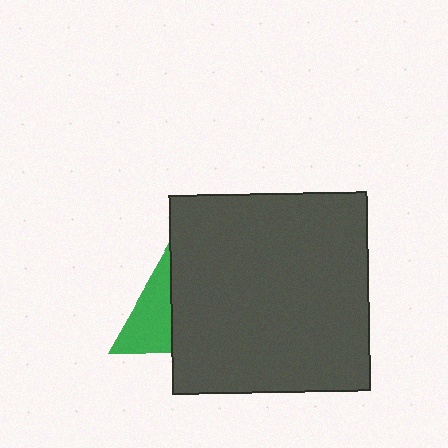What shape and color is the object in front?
The object in front is a dark gray square.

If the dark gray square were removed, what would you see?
You would see the complete green triangle.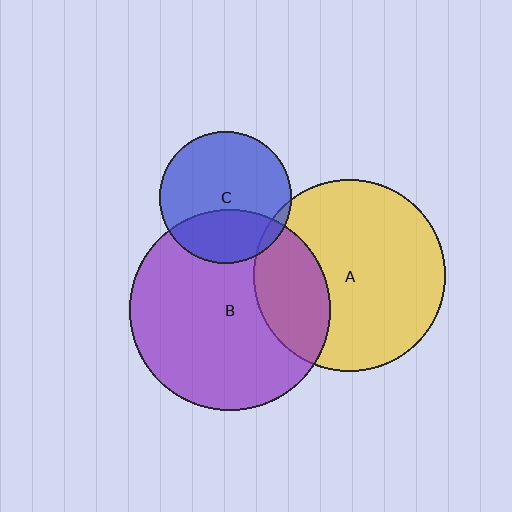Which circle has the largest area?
Circle B (purple).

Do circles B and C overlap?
Yes.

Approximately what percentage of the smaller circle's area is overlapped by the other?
Approximately 30%.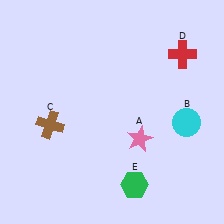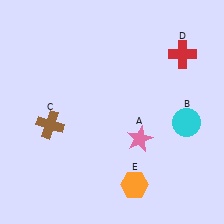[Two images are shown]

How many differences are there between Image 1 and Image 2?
There is 1 difference between the two images.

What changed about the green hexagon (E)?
In Image 1, E is green. In Image 2, it changed to orange.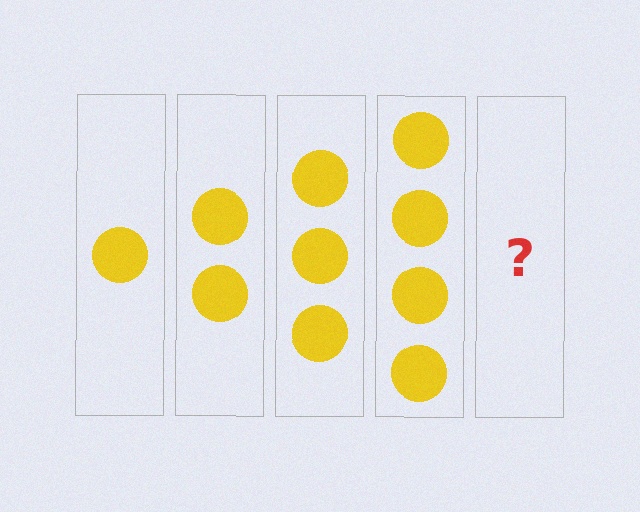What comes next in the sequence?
The next element should be 5 circles.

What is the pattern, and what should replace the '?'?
The pattern is that each step adds one more circle. The '?' should be 5 circles.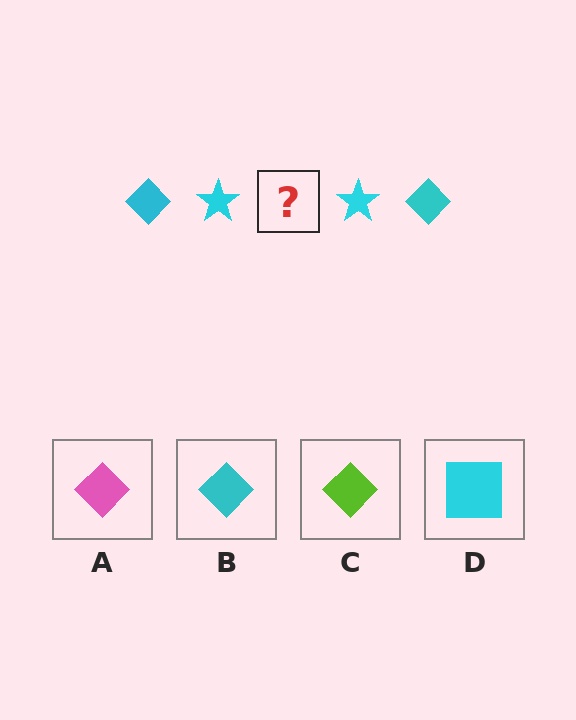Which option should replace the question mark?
Option B.